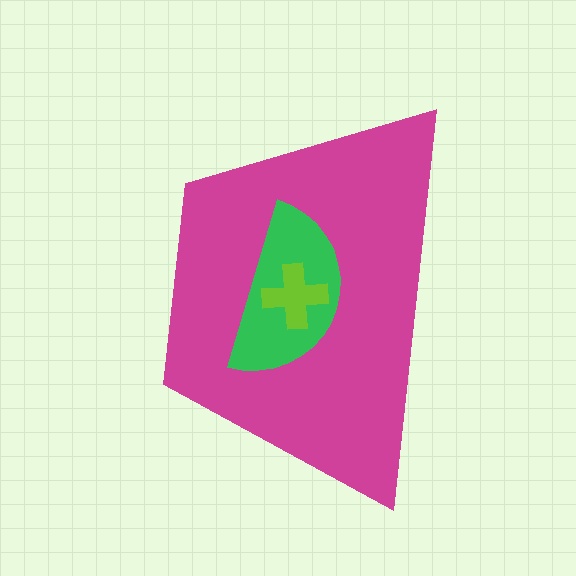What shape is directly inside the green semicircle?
The lime cross.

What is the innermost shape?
The lime cross.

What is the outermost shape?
The magenta trapezoid.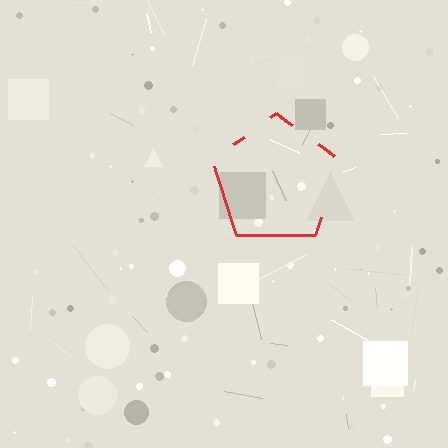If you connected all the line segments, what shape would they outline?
They would outline a pentagon.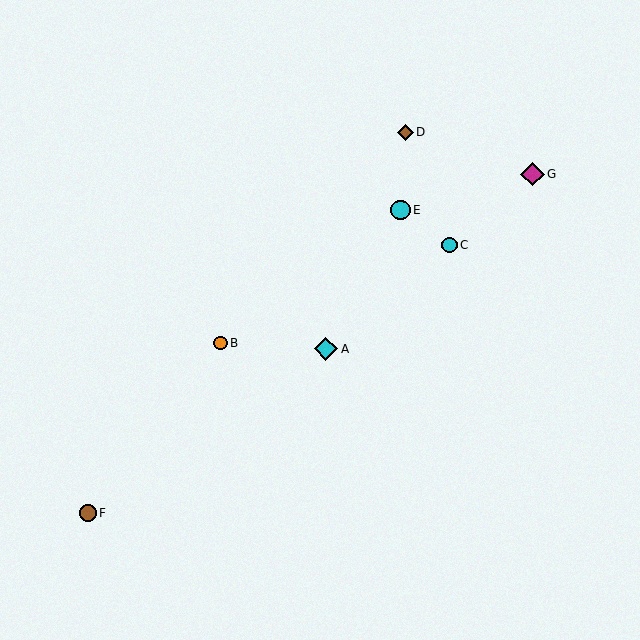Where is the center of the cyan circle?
The center of the cyan circle is at (401, 210).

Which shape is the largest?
The magenta diamond (labeled G) is the largest.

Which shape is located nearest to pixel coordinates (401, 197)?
The cyan circle (labeled E) at (401, 210) is nearest to that location.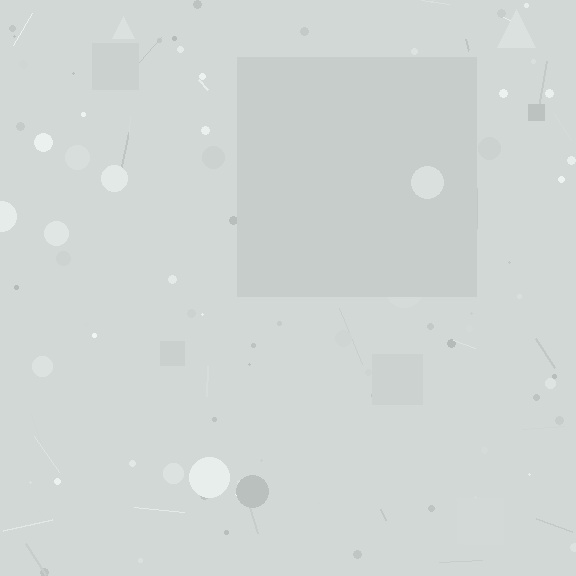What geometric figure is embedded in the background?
A square is embedded in the background.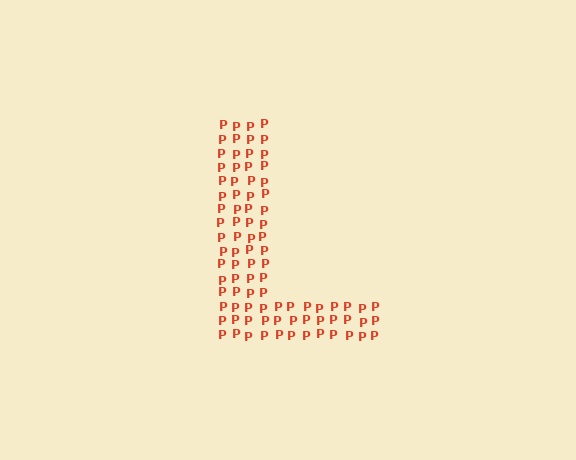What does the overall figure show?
The overall figure shows the letter L.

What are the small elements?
The small elements are letter P's.